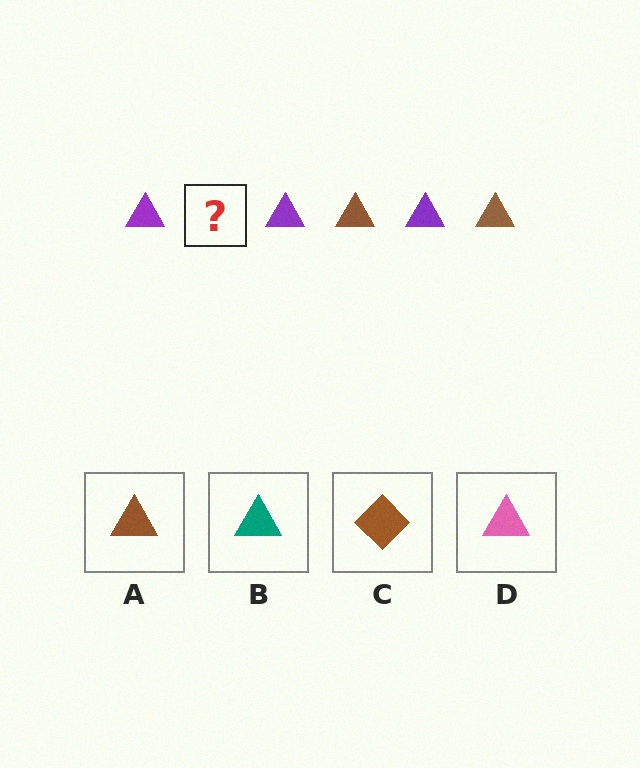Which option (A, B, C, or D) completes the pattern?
A.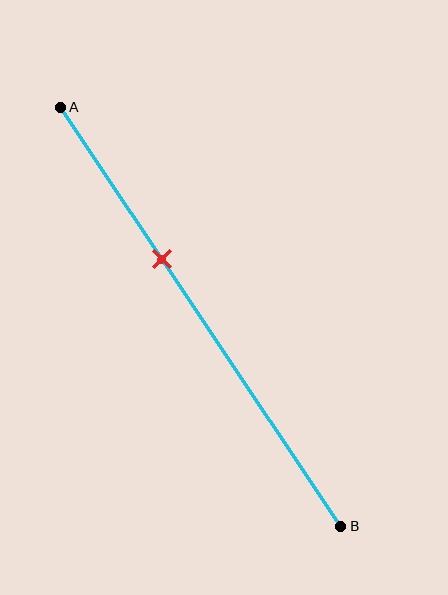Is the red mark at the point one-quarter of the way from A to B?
No, the mark is at about 35% from A, not at the 25% one-quarter point.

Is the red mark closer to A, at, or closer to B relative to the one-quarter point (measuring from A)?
The red mark is closer to point B than the one-quarter point of segment AB.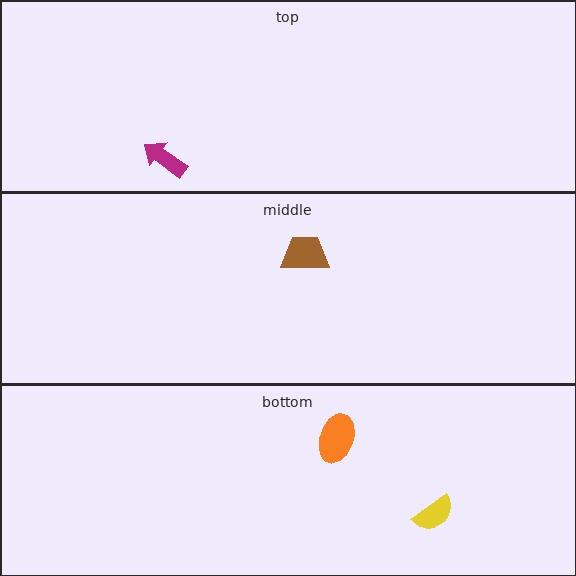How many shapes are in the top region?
1.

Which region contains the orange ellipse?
The bottom region.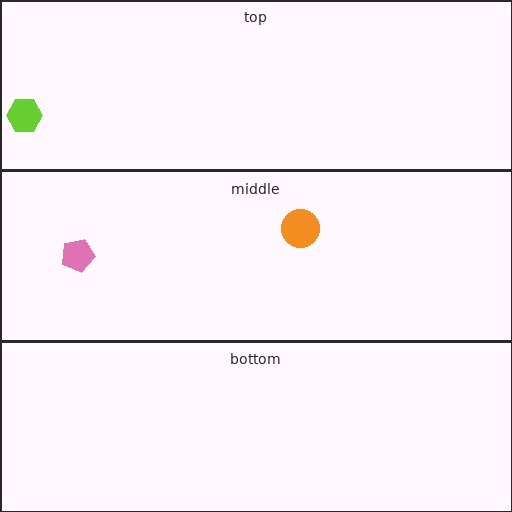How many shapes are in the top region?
1.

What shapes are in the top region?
The lime hexagon.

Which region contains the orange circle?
The middle region.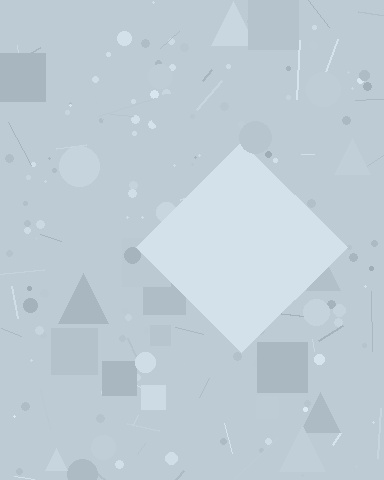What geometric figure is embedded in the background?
A diamond is embedded in the background.